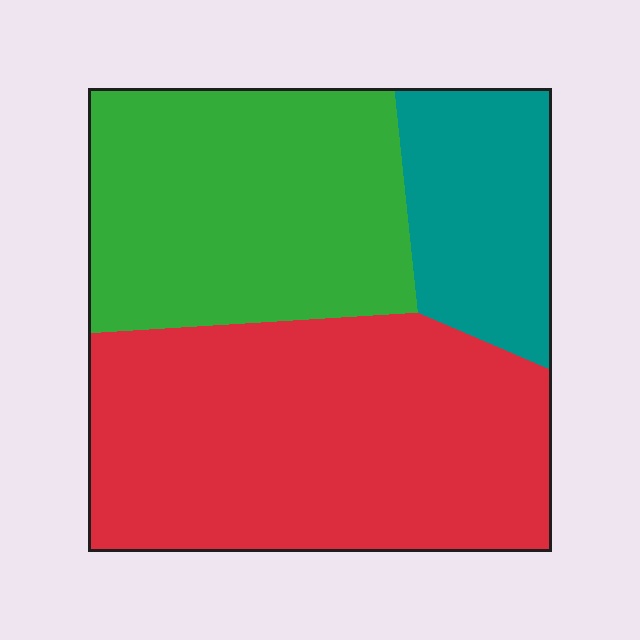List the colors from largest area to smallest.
From largest to smallest: red, green, teal.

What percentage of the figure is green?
Green covers 35% of the figure.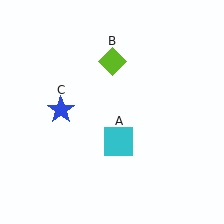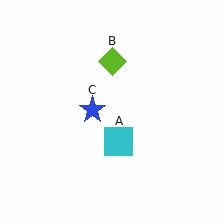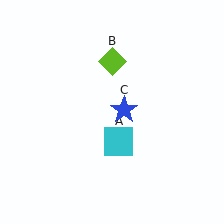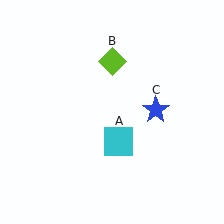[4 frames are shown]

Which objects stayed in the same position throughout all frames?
Cyan square (object A) and lime diamond (object B) remained stationary.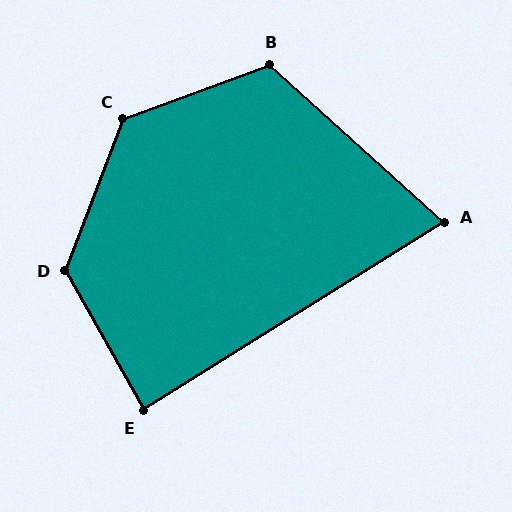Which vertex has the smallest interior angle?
A, at approximately 74 degrees.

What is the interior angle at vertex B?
Approximately 118 degrees (obtuse).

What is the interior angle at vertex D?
Approximately 130 degrees (obtuse).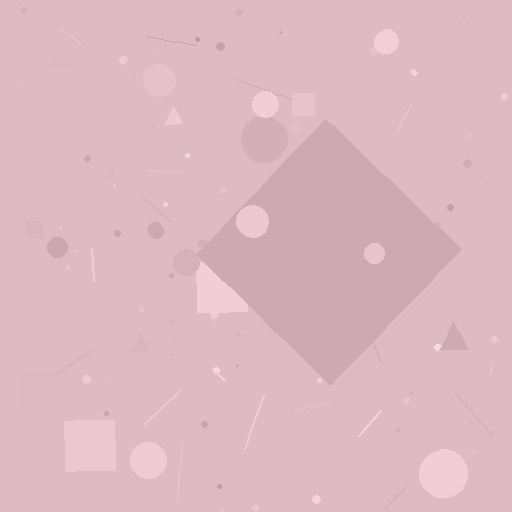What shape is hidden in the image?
A diamond is hidden in the image.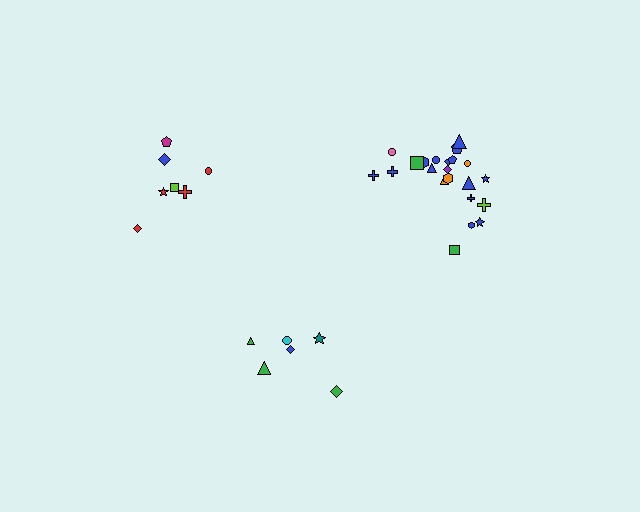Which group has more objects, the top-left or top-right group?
The top-right group.